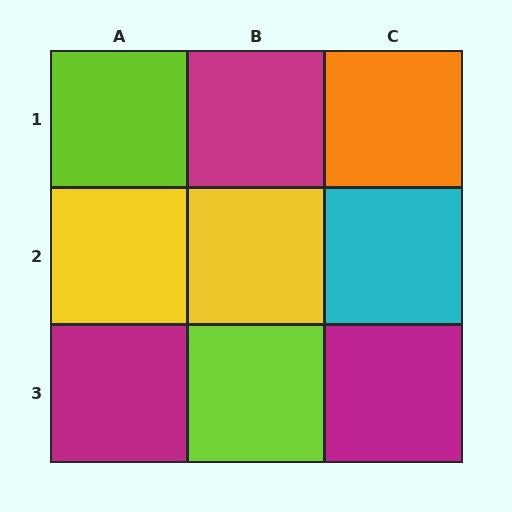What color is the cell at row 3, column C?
Magenta.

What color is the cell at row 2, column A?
Yellow.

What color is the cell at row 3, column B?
Lime.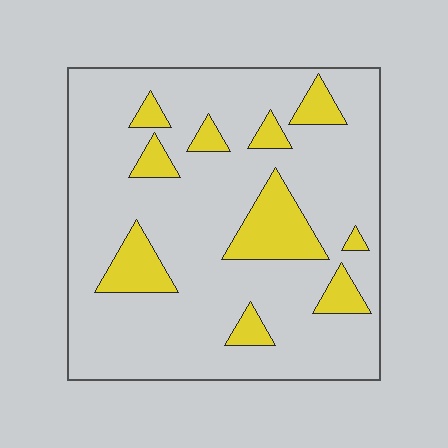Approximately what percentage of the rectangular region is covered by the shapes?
Approximately 15%.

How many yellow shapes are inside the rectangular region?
10.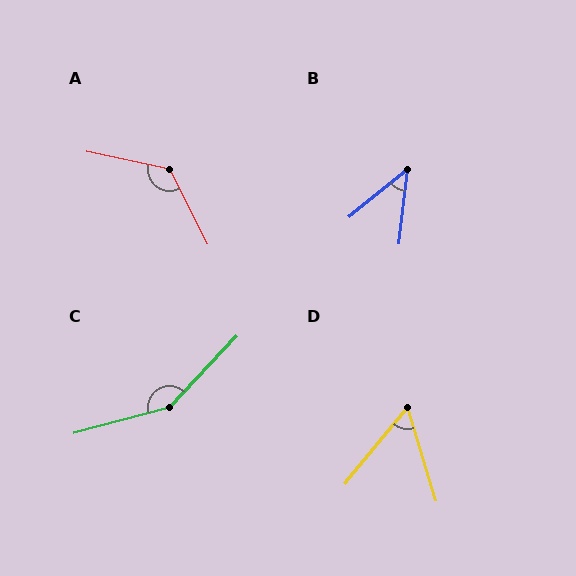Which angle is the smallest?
B, at approximately 44 degrees.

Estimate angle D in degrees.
Approximately 56 degrees.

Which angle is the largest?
C, at approximately 149 degrees.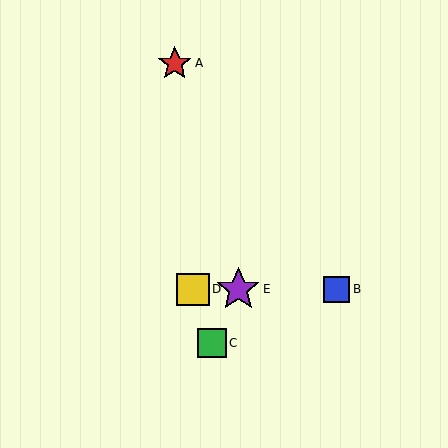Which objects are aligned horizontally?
Objects B, D, E are aligned horizontally.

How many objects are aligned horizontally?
3 objects (B, D, E) are aligned horizontally.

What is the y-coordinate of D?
Object D is at y≈289.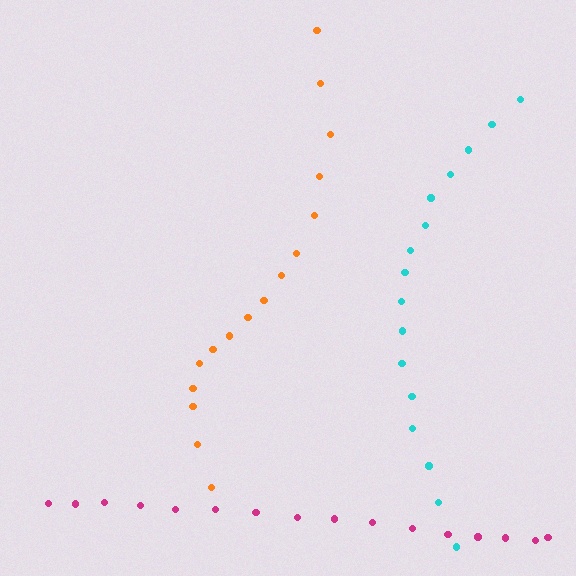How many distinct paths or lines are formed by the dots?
There are 3 distinct paths.